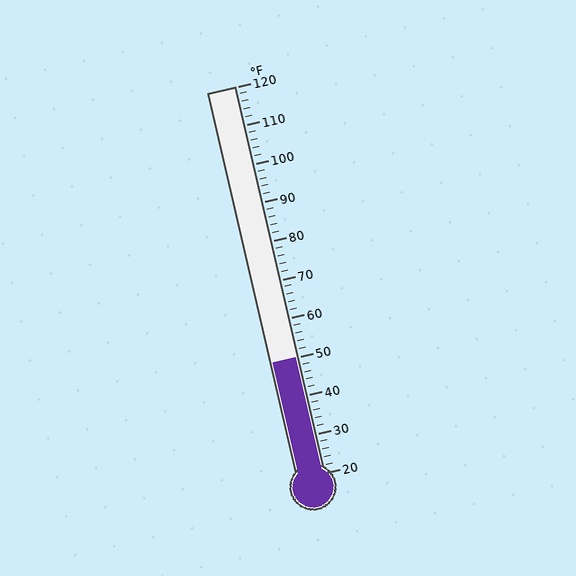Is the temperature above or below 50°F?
The temperature is at 50°F.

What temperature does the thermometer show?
The thermometer shows approximately 50°F.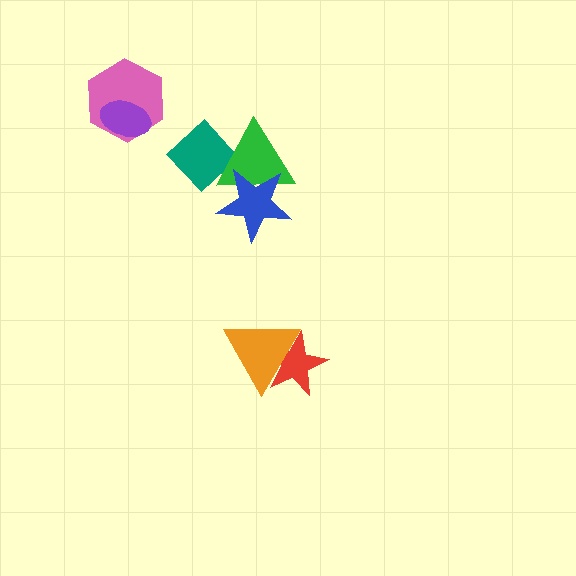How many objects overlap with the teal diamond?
1 object overlaps with the teal diamond.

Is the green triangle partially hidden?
Yes, it is partially covered by another shape.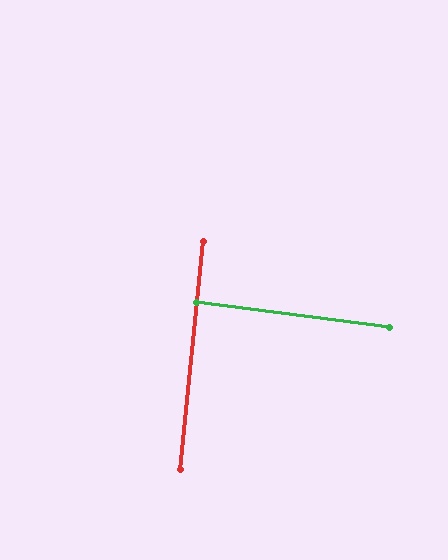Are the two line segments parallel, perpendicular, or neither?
Perpendicular — they meet at approximately 88°.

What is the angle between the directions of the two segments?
Approximately 88 degrees.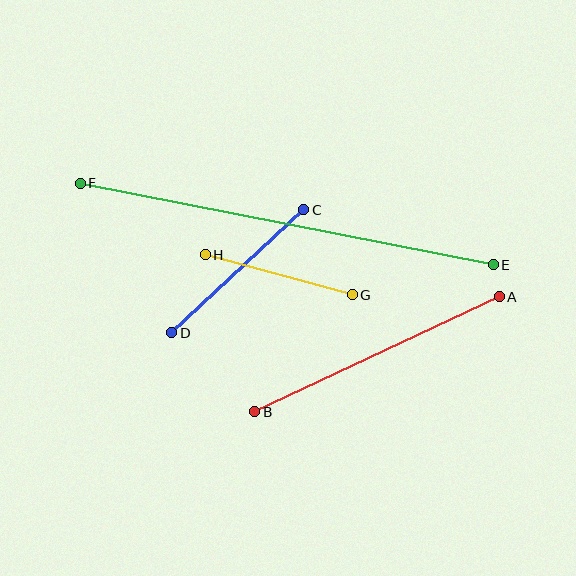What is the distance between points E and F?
The distance is approximately 421 pixels.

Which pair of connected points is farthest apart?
Points E and F are farthest apart.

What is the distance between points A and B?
The distance is approximately 270 pixels.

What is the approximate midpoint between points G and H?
The midpoint is at approximately (279, 275) pixels.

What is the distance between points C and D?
The distance is approximately 180 pixels.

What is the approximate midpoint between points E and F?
The midpoint is at approximately (287, 224) pixels.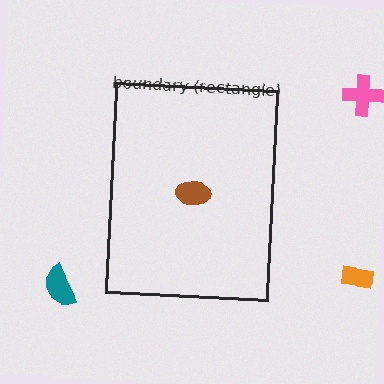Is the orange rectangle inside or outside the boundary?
Outside.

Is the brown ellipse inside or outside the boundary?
Inside.